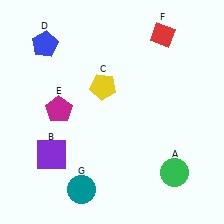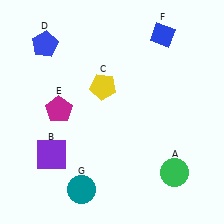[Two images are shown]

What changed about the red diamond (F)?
In Image 1, F is red. In Image 2, it changed to blue.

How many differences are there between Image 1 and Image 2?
There is 1 difference between the two images.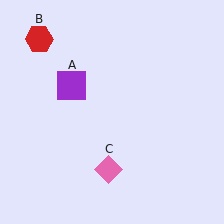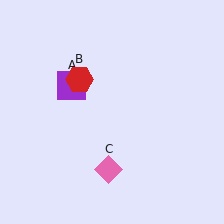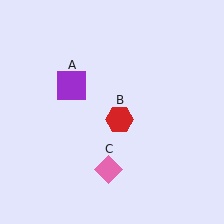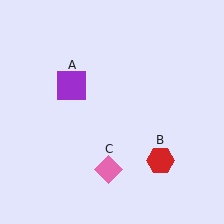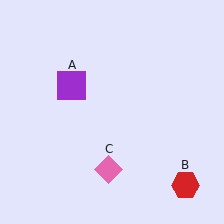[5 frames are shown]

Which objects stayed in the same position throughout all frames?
Purple square (object A) and pink diamond (object C) remained stationary.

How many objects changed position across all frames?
1 object changed position: red hexagon (object B).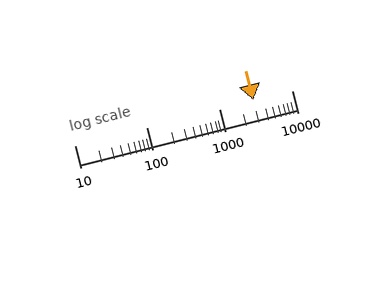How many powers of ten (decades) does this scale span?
The scale spans 3 decades, from 10 to 10000.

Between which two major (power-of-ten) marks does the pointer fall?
The pointer is between 1000 and 10000.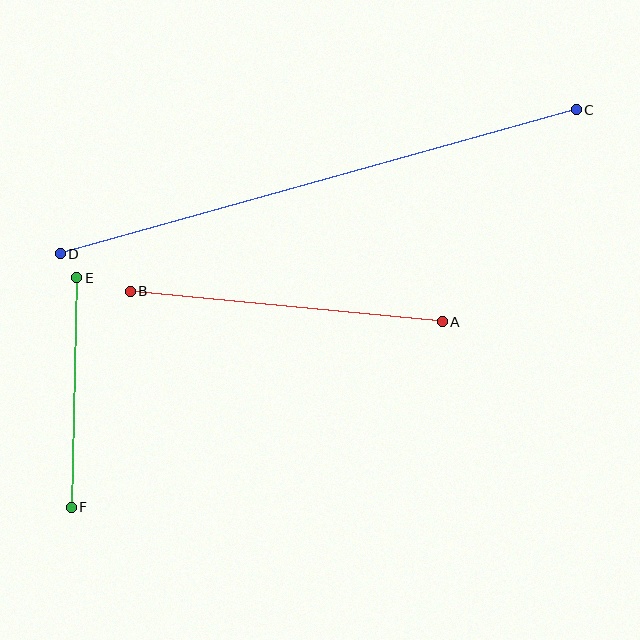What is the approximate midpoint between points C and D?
The midpoint is at approximately (318, 182) pixels.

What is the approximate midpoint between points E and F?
The midpoint is at approximately (74, 392) pixels.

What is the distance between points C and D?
The distance is approximately 536 pixels.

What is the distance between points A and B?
The distance is approximately 313 pixels.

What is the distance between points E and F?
The distance is approximately 229 pixels.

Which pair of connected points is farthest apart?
Points C and D are farthest apart.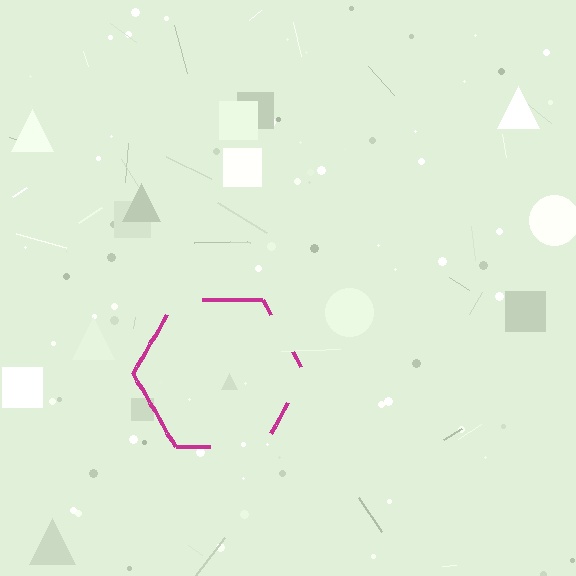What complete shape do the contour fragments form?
The contour fragments form a hexagon.